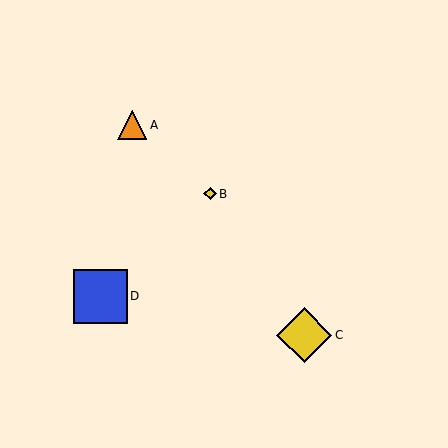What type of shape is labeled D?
Shape D is a blue square.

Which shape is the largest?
The yellow diamond (labeled C) is the largest.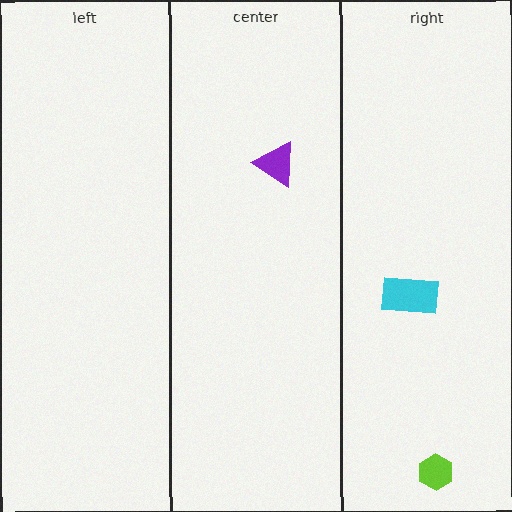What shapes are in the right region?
The lime hexagon, the cyan rectangle.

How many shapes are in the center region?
1.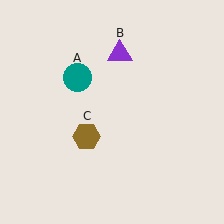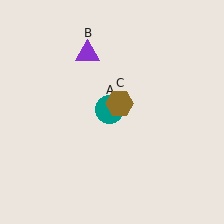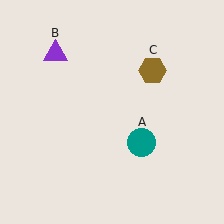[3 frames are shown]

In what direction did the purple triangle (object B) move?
The purple triangle (object B) moved left.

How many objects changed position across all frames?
3 objects changed position: teal circle (object A), purple triangle (object B), brown hexagon (object C).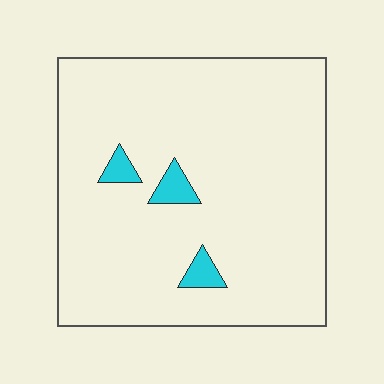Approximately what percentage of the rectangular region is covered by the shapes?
Approximately 5%.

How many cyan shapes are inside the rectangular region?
3.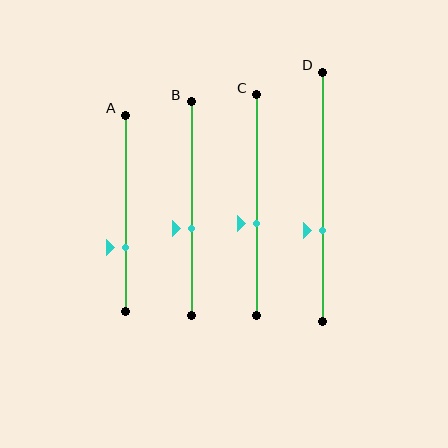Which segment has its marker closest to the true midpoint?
Segment C has its marker closest to the true midpoint.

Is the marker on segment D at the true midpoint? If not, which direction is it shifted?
No, the marker on segment D is shifted downward by about 13% of the segment length.